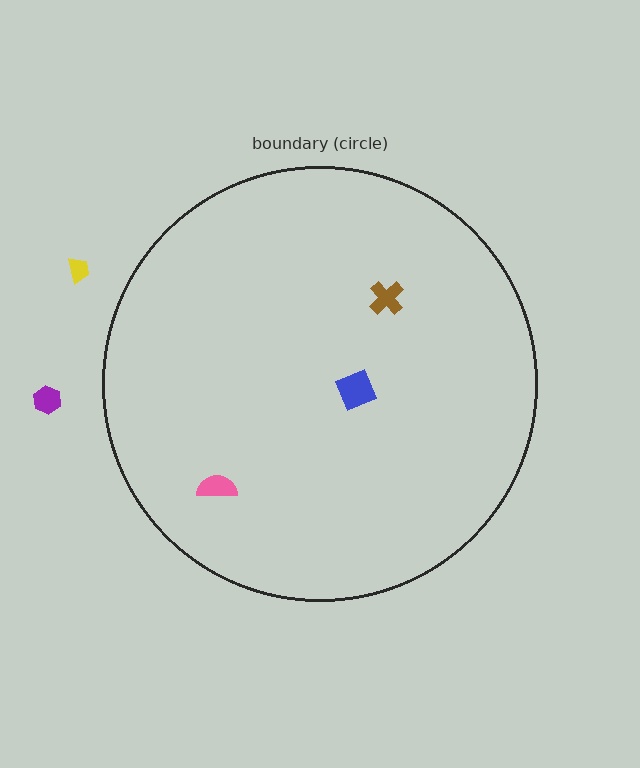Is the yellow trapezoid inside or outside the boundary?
Outside.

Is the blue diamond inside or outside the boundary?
Inside.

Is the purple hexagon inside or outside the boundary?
Outside.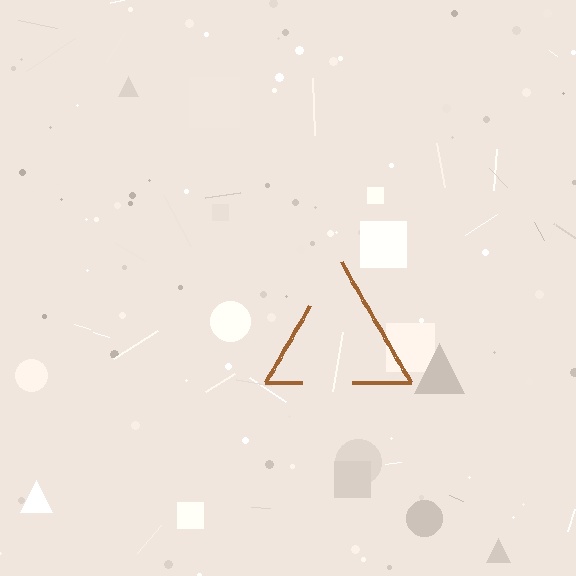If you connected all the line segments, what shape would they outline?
They would outline a triangle.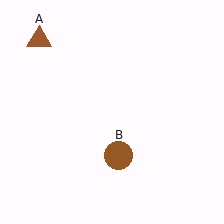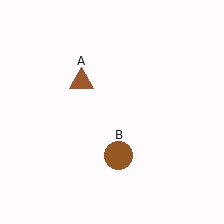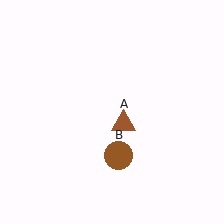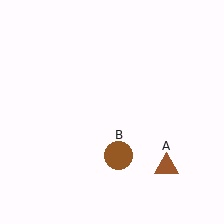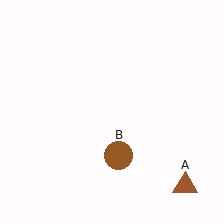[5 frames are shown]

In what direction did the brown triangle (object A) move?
The brown triangle (object A) moved down and to the right.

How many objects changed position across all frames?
1 object changed position: brown triangle (object A).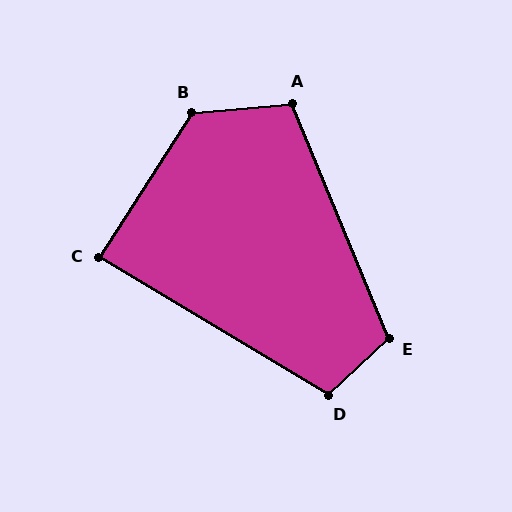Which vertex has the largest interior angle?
B, at approximately 128 degrees.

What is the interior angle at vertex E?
Approximately 110 degrees (obtuse).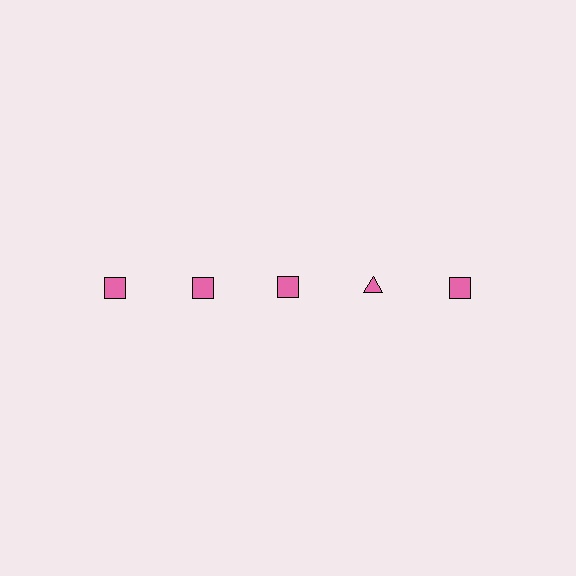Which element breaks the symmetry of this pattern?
The pink triangle in the top row, second from right column breaks the symmetry. All other shapes are pink squares.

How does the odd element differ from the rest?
It has a different shape: triangle instead of square.